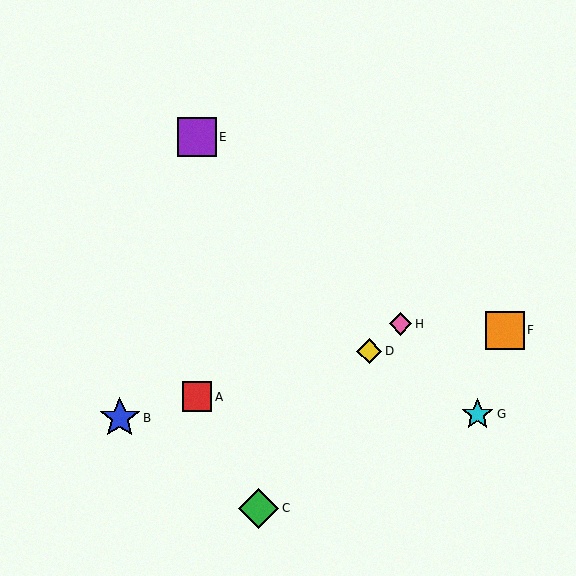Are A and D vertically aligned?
No, A is at x≈197 and D is at x≈369.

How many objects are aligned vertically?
2 objects (A, E) are aligned vertically.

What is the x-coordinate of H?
Object H is at x≈400.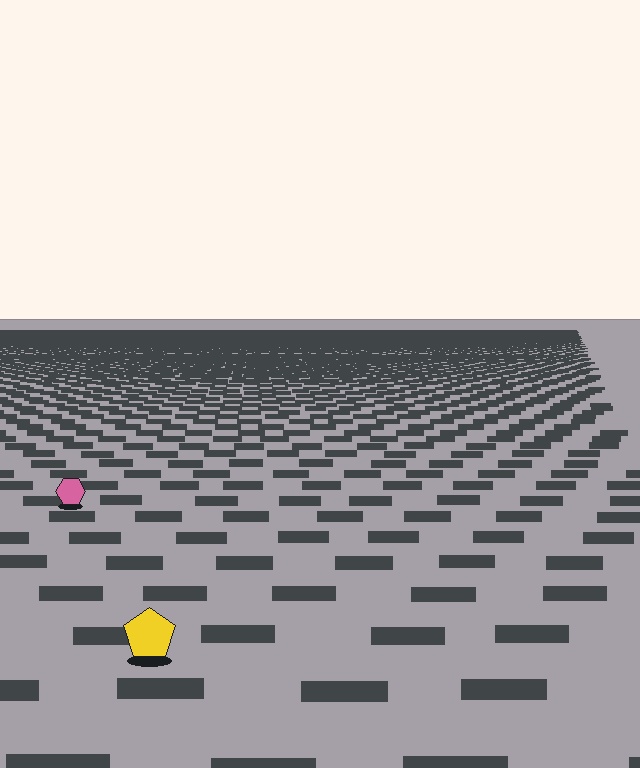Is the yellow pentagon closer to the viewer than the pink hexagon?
Yes. The yellow pentagon is closer — you can tell from the texture gradient: the ground texture is coarser near it.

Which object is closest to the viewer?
The yellow pentagon is closest. The texture marks near it are larger and more spread out.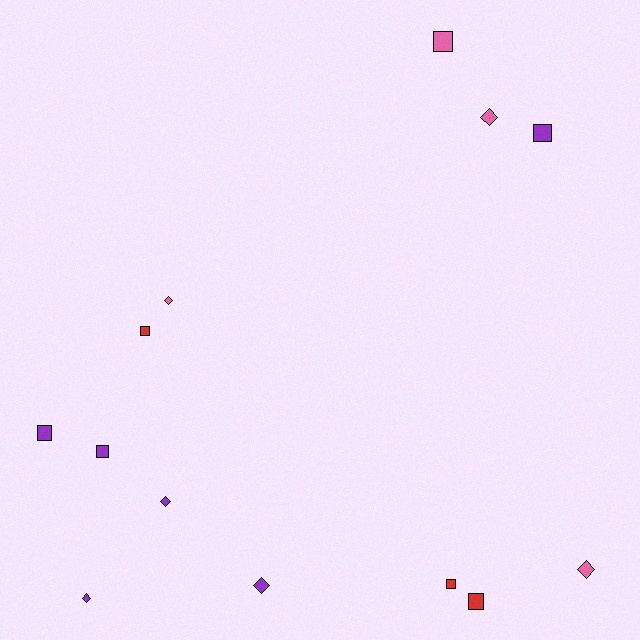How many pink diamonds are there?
There are 3 pink diamonds.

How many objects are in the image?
There are 13 objects.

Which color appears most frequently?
Purple, with 6 objects.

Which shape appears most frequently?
Square, with 7 objects.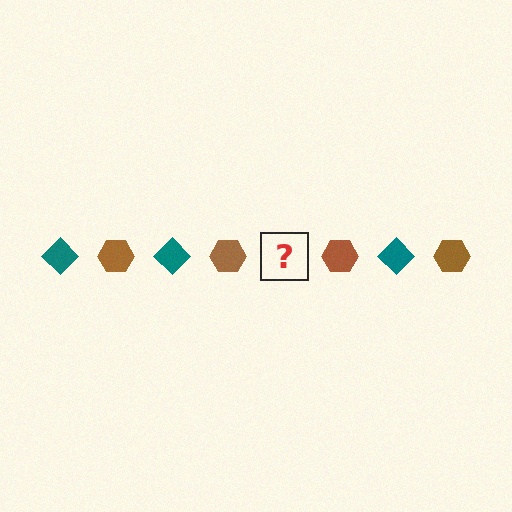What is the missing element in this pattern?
The missing element is a teal diamond.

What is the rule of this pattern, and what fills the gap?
The rule is that the pattern alternates between teal diamond and brown hexagon. The gap should be filled with a teal diamond.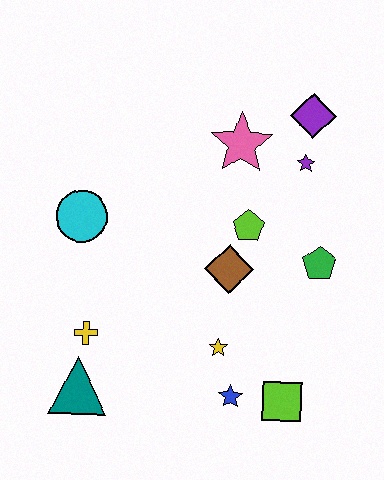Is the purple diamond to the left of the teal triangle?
No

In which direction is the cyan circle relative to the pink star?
The cyan circle is to the left of the pink star.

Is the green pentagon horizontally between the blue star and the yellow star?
No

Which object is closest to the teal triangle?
The yellow cross is closest to the teal triangle.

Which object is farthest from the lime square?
The purple diamond is farthest from the lime square.